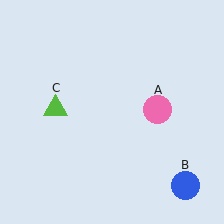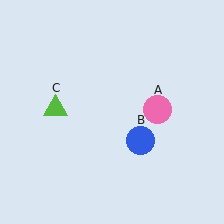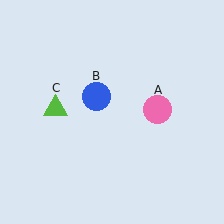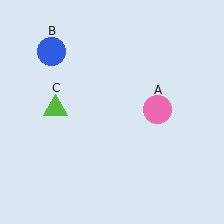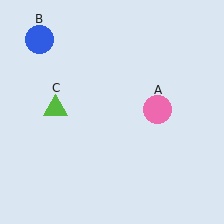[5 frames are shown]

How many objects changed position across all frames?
1 object changed position: blue circle (object B).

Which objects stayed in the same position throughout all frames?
Pink circle (object A) and lime triangle (object C) remained stationary.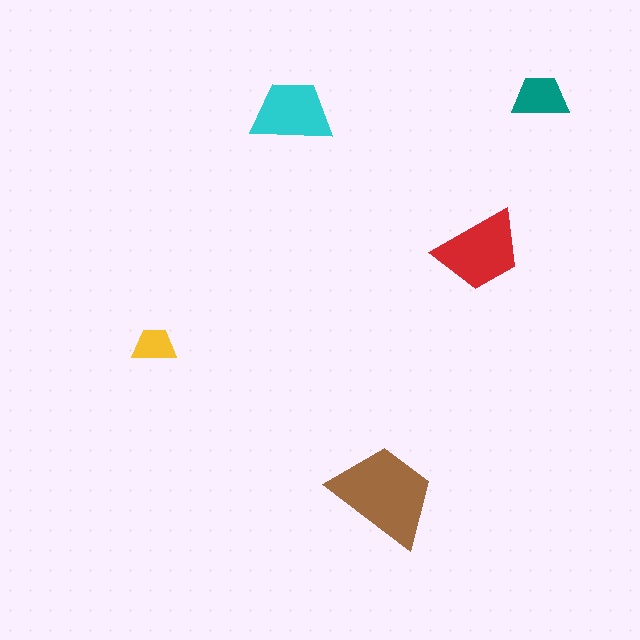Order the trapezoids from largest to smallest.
the brown one, the red one, the cyan one, the teal one, the yellow one.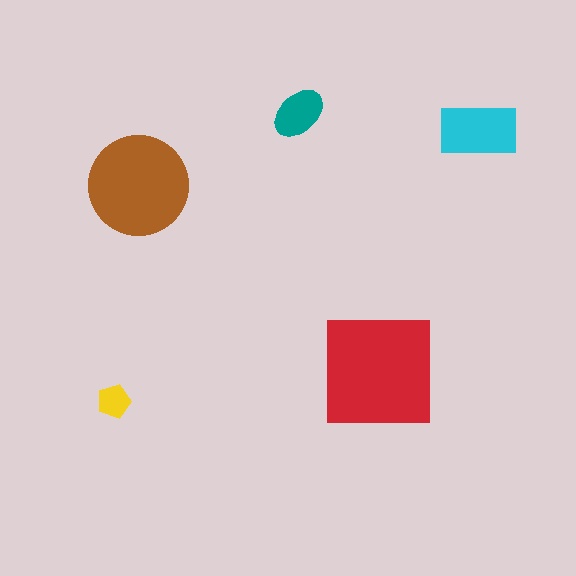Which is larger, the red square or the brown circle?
The red square.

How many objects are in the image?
There are 5 objects in the image.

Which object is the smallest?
The yellow pentagon.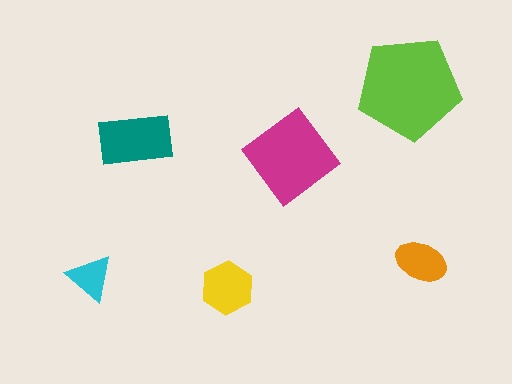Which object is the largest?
The lime pentagon.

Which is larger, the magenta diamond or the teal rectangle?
The magenta diamond.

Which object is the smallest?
The cyan triangle.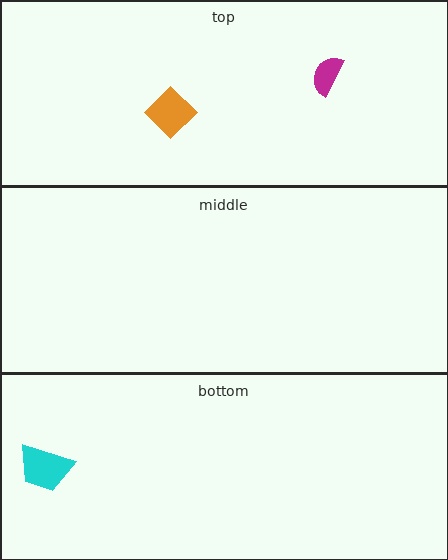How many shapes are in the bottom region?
1.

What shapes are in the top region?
The orange diamond, the magenta semicircle.